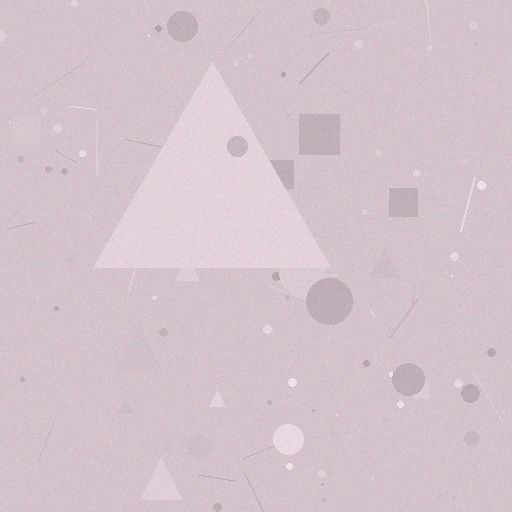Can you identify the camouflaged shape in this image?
The camouflaged shape is a triangle.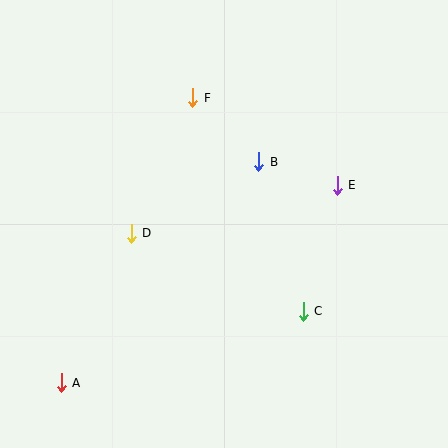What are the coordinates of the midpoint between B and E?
The midpoint between B and E is at (298, 173).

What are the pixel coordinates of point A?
Point A is at (61, 383).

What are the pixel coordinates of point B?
Point B is at (259, 162).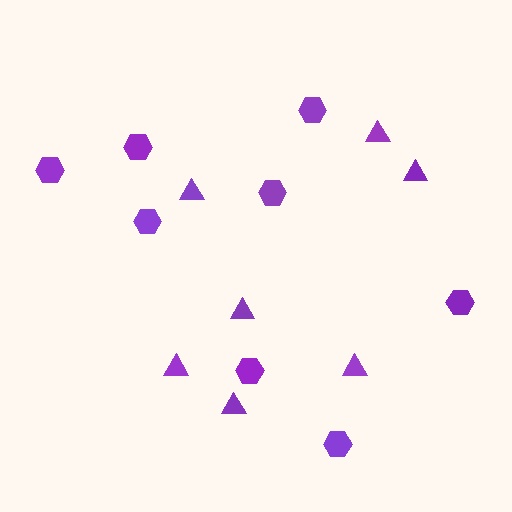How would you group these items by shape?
There are 2 groups: one group of hexagons (8) and one group of triangles (7).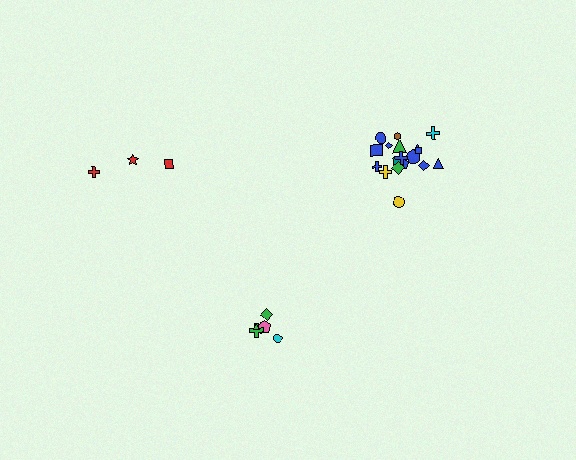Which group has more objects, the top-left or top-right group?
The top-right group.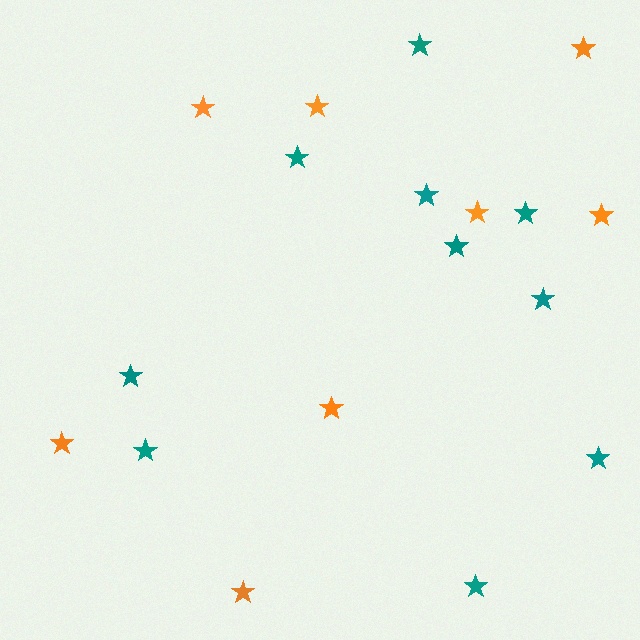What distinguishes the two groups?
There are 2 groups: one group of orange stars (8) and one group of teal stars (10).